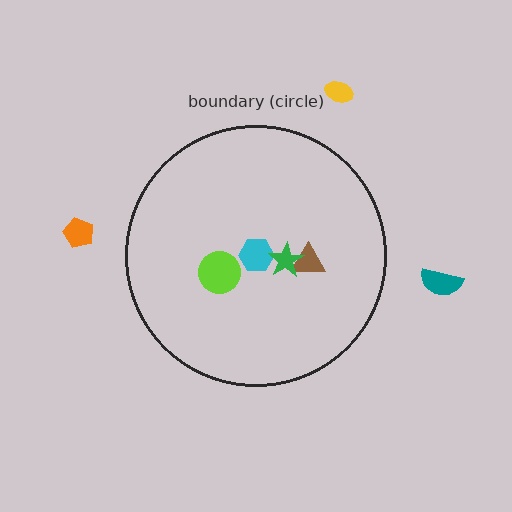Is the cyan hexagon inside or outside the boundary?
Inside.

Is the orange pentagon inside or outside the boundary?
Outside.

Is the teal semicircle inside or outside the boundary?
Outside.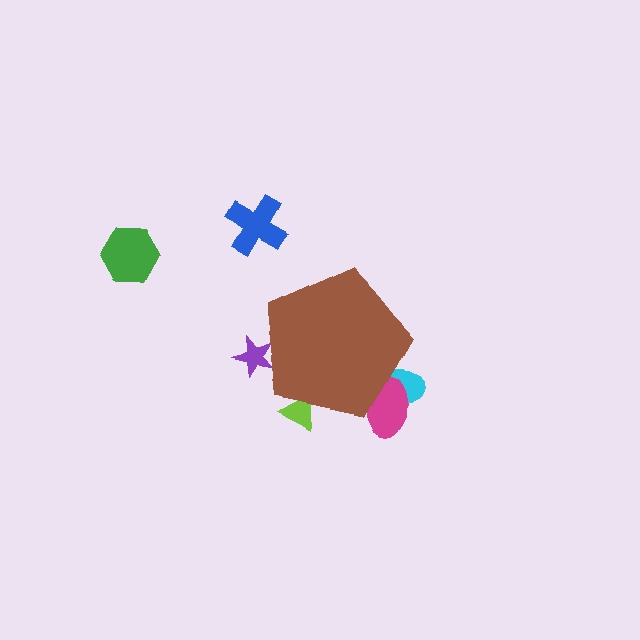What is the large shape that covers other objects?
A brown pentagon.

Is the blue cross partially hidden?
No, the blue cross is fully visible.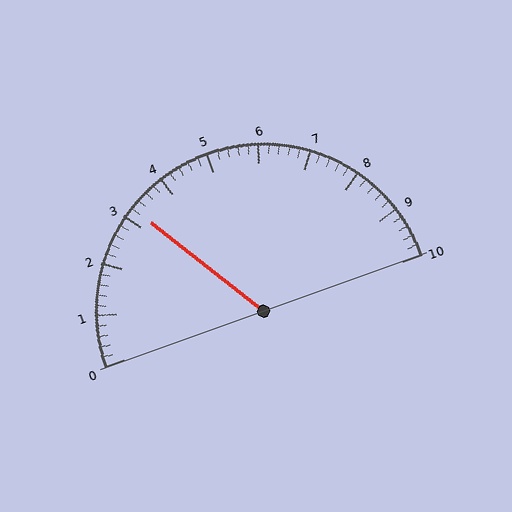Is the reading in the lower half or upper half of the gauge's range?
The reading is in the lower half of the range (0 to 10).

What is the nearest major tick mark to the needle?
The nearest major tick mark is 3.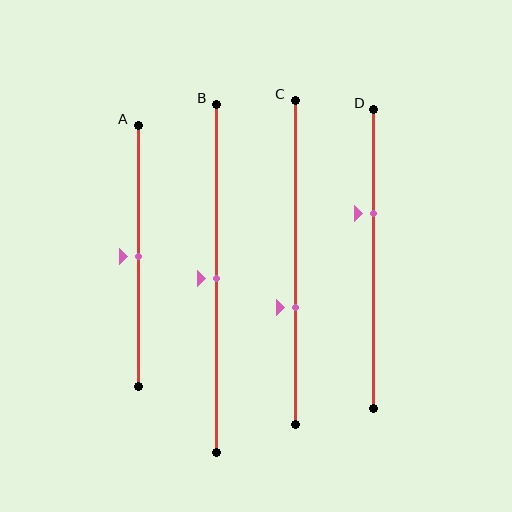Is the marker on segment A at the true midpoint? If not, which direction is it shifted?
Yes, the marker on segment A is at the true midpoint.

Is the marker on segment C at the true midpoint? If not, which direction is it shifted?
No, the marker on segment C is shifted downward by about 14% of the segment length.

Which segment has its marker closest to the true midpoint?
Segment A has its marker closest to the true midpoint.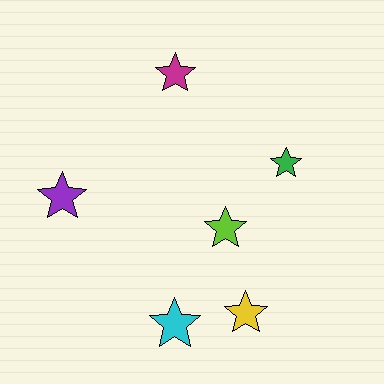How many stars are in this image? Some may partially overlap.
There are 6 stars.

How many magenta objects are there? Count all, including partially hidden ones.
There is 1 magenta object.